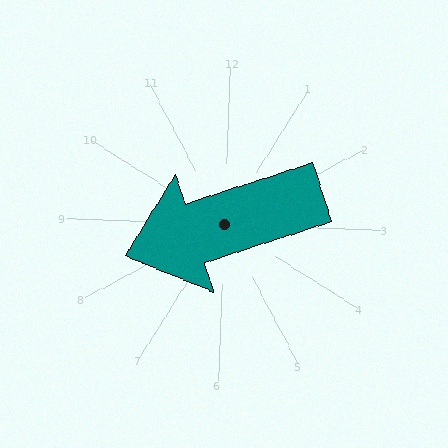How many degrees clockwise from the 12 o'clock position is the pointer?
Approximately 250 degrees.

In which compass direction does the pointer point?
West.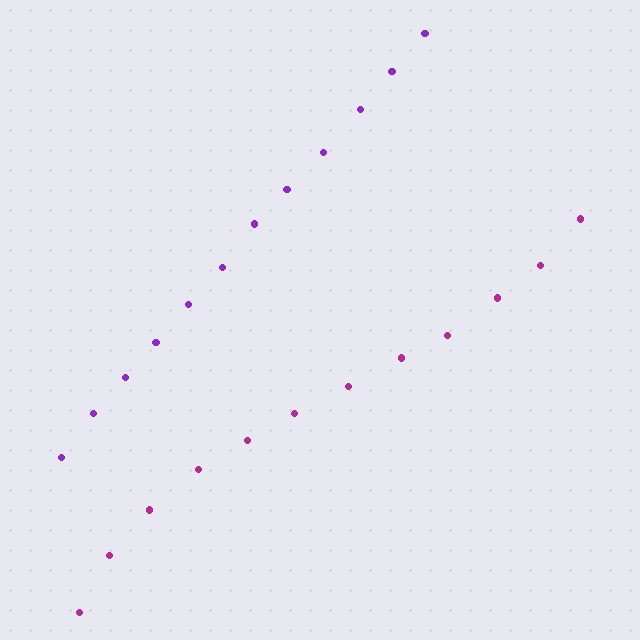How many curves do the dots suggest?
There are 2 distinct paths.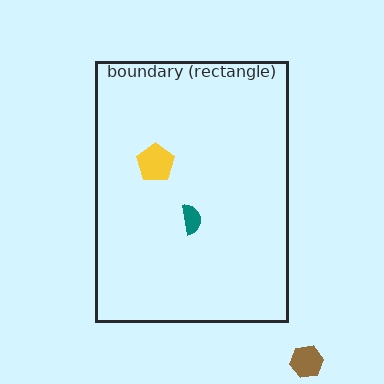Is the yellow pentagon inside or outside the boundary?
Inside.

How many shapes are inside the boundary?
2 inside, 1 outside.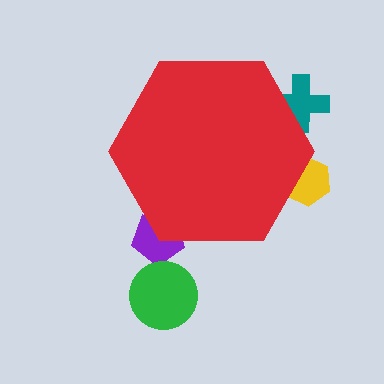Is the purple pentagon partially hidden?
Yes, the purple pentagon is partially hidden behind the red hexagon.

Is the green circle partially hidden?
No, the green circle is fully visible.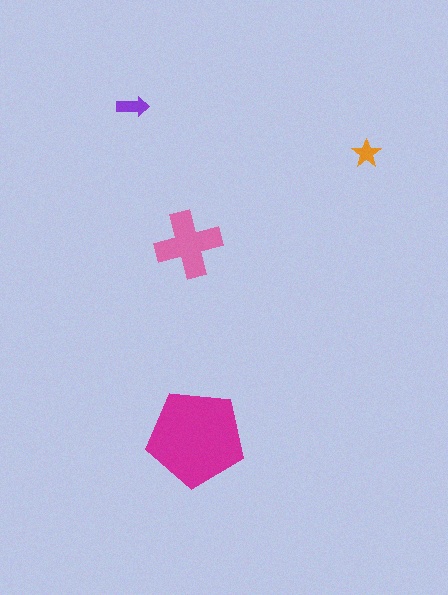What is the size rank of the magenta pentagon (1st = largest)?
1st.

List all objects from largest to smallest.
The magenta pentagon, the pink cross, the purple arrow, the orange star.